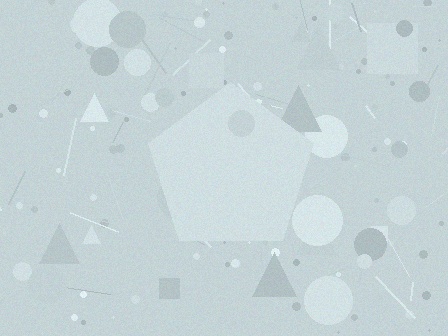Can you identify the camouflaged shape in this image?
The camouflaged shape is a pentagon.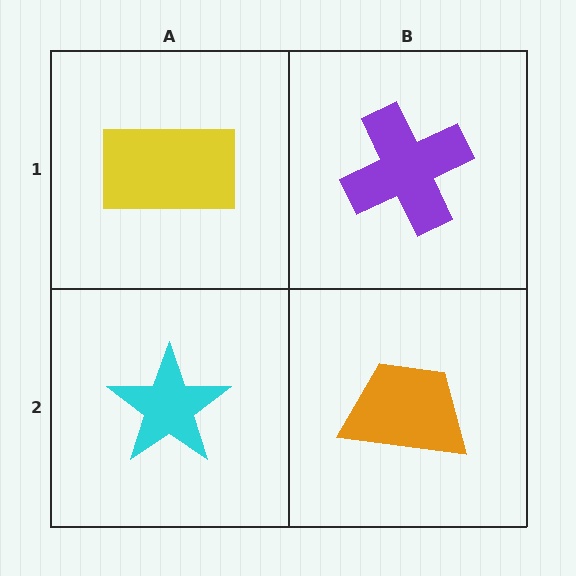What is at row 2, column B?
An orange trapezoid.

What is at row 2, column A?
A cyan star.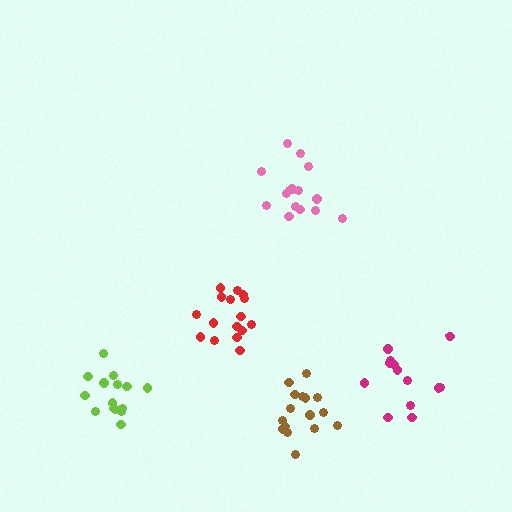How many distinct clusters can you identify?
There are 5 distinct clusters.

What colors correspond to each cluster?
The clusters are colored: magenta, brown, red, lime, pink.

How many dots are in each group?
Group 1: 13 dots, Group 2: 16 dots, Group 3: 16 dots, Group 4: 15 dots, Group 5: 15 dots (75 total).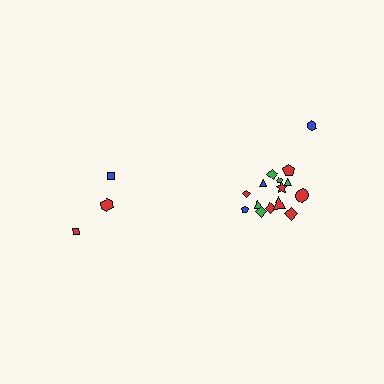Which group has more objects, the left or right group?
The right group.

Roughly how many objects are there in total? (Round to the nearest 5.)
Roughly 20 objects in total.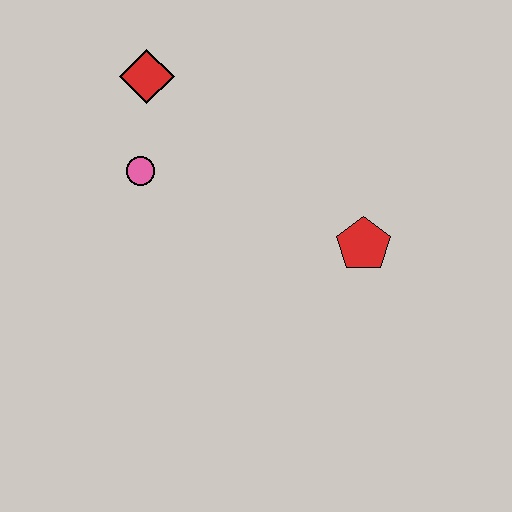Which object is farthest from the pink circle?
The red pentagon is farthest from the pink circle.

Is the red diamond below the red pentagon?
No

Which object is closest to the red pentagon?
The pink circle is closest to the red pentagon.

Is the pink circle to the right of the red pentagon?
No